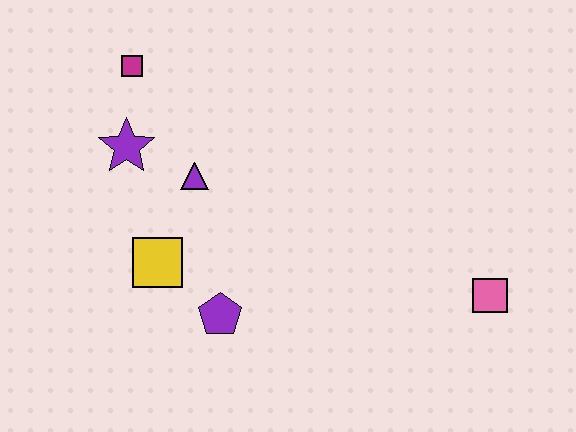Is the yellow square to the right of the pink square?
No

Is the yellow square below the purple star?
Yes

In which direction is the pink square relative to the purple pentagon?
The pink square is to the right of the purple pentagon.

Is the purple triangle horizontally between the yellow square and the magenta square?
No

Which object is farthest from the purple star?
The pink square is farthest from the purple star.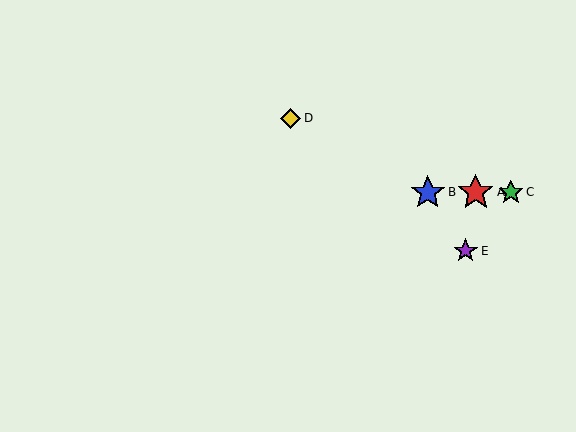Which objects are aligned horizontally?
Objects A, B, C are aligned horizontally.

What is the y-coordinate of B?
Object B is at y≈192.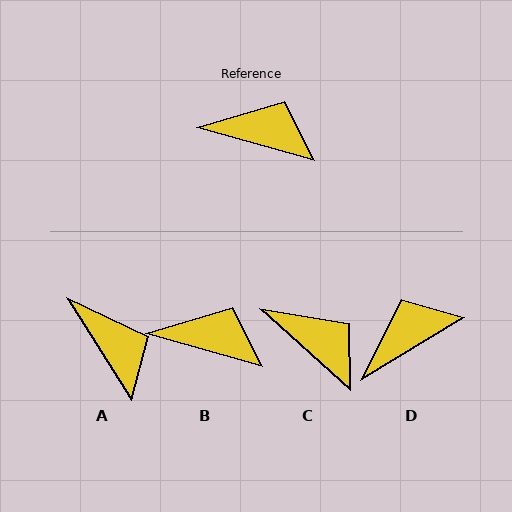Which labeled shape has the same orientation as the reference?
B.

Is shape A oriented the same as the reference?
No, it is off by about 42 degrees.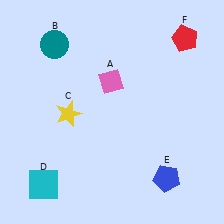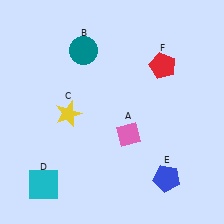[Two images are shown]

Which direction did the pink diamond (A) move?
The pink diamond (A) moved down.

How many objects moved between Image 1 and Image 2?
3 objects moved between the two images.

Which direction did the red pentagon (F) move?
The red pentagon (F) moved down.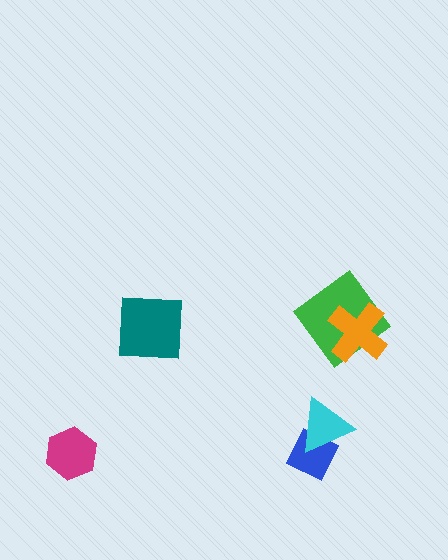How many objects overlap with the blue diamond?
1 object overlaps with the blue diamond.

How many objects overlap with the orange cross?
1 object overlaps with the orange cross.